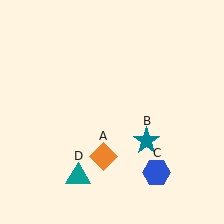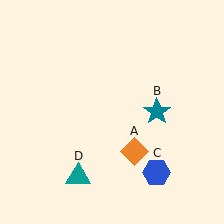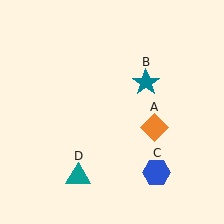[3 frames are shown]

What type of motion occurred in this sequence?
The orange diamond (object A), teal star (object B) rotated counterclockwise around the center of the scene.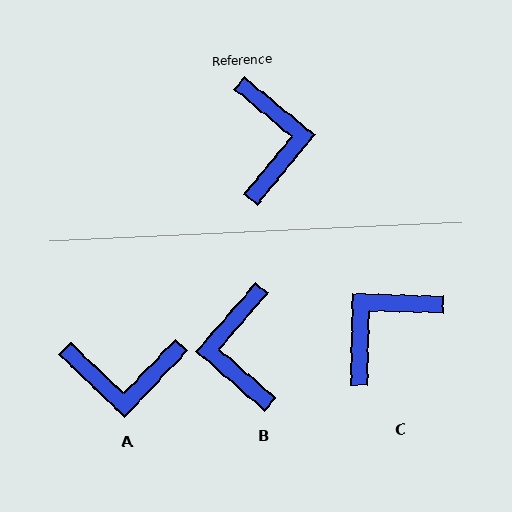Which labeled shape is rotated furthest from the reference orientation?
B, about 179 degrees away.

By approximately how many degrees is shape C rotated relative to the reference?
Approximately 128 degrees counter-clockwise.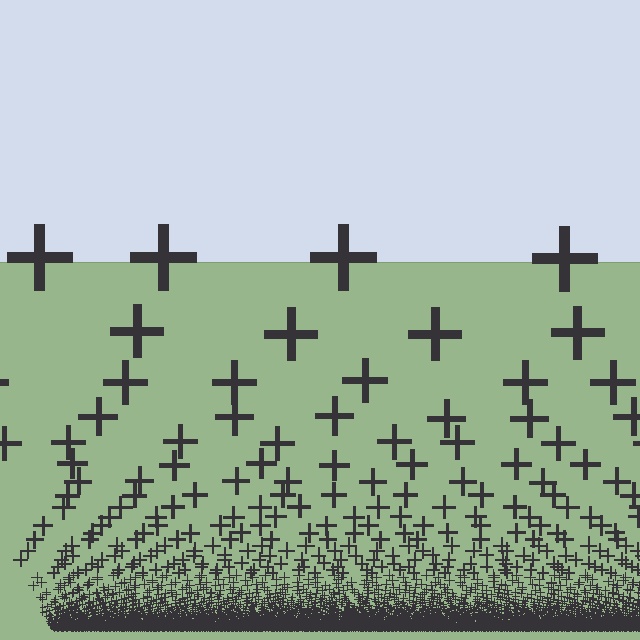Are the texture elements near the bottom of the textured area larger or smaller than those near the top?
Smaller. The gradient is inverted — elements near the bottom are smaller and denser.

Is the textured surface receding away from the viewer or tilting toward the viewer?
The surface appears to tilt toward the viewer. Texture elements get larger and sparser toward the top.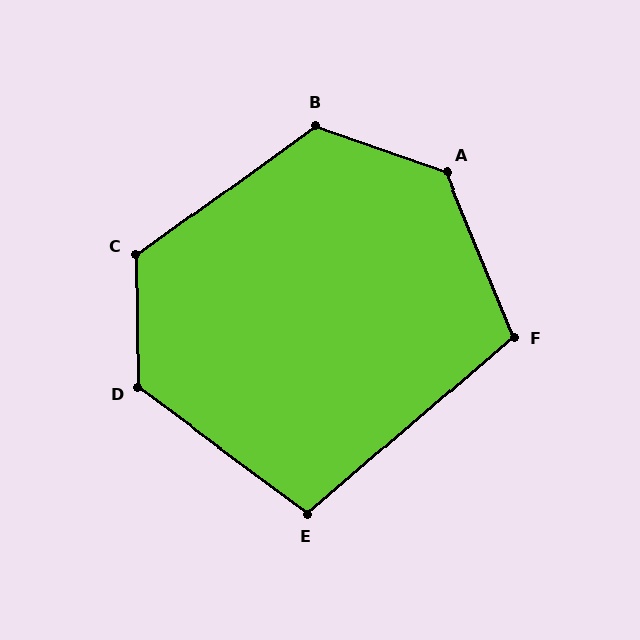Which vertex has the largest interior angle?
A, at approximately 132 degrees.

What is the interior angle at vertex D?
Approximately 127 degrees (obtuse).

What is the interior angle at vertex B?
Approximately 124 degrees (obtuse).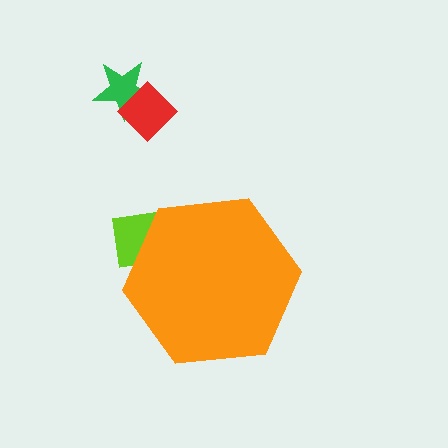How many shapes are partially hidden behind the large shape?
1 shape is partially hidden.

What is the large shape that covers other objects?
An orange hexagon.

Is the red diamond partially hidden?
No, the red diamond is fully visible.